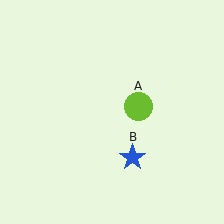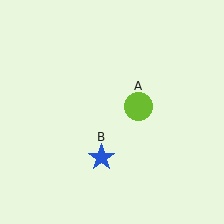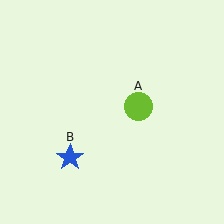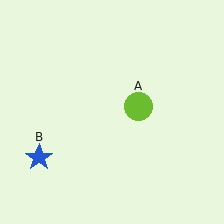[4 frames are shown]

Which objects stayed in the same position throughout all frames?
Lime circle (object A) remained stationary.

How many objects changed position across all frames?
1 object changed position: blue star (object B).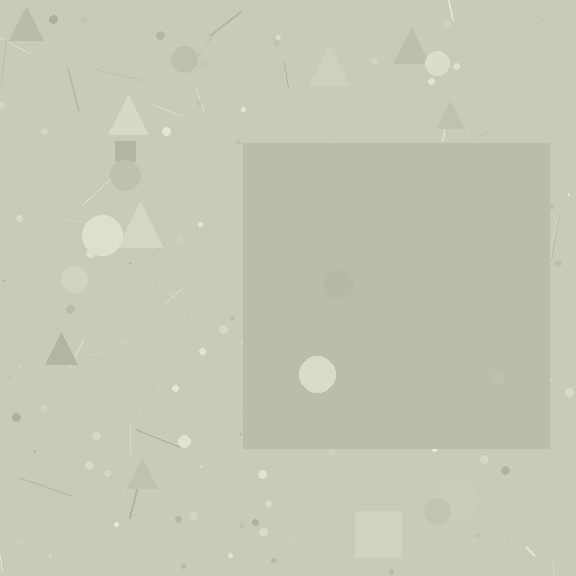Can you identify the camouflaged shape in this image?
The camouflaged shape is a square.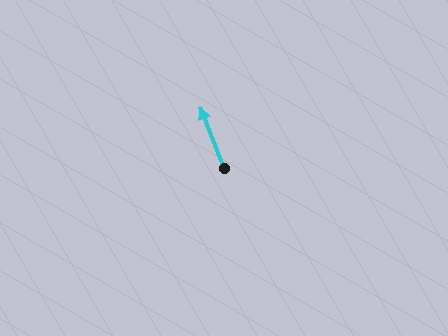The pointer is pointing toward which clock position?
Roughly 11 o'clock.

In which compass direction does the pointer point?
North.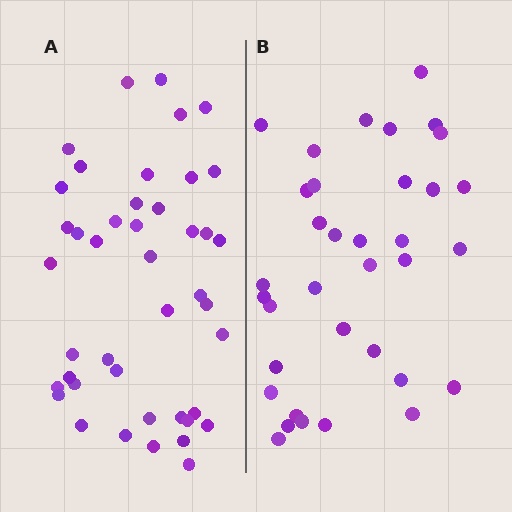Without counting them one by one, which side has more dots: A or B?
Region A (the left region) has more dots.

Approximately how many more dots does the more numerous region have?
Region A has roughly 8 or so more dots than region B.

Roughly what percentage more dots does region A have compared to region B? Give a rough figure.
About 25% more.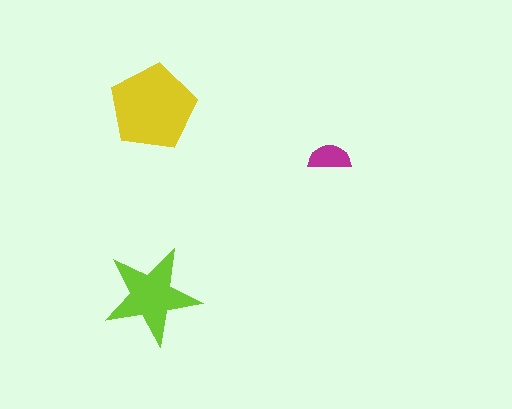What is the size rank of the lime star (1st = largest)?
2nd.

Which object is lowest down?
The lime star is bottommost.